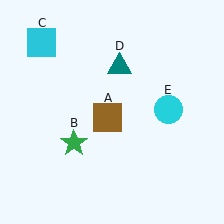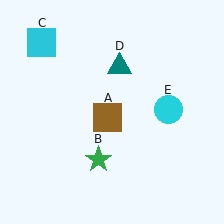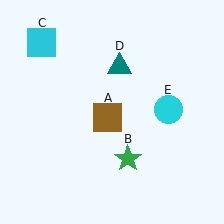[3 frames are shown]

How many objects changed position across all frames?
1 object changed position: green star (object B).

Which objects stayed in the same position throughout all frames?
Brown square (object A) and cyan square (object C) and teal triangle (object D) and cyan circle (object E) remained stationary.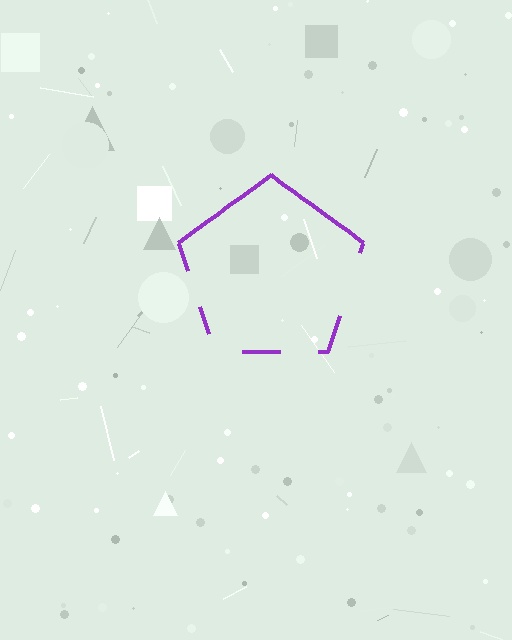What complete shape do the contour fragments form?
The contour fragments form a pentagon.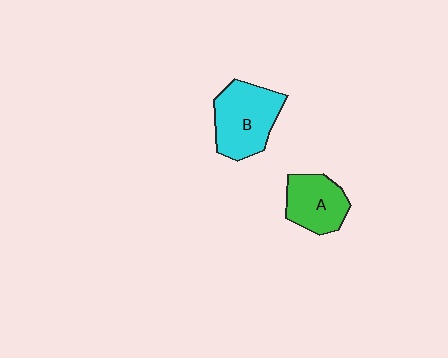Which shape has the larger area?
Shape B (cyan).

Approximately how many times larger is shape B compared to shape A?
Approximately 1.4 times.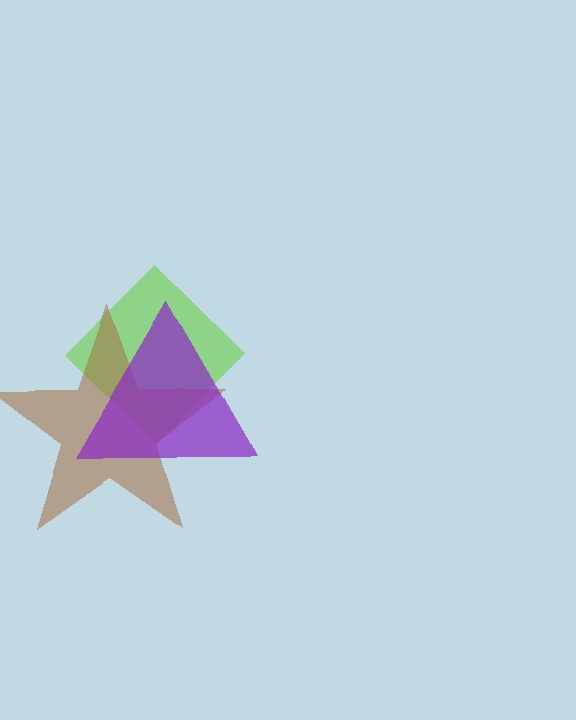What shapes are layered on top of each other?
The layered shapes are: a lime diamond, a brown star, a purple triangle.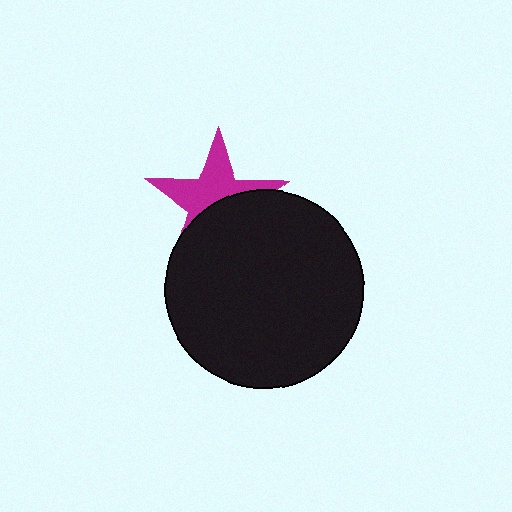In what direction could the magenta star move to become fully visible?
The magenta star could move up. That would shift it out from behind the black circle entirely.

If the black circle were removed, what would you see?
You would see the complete magenta star.